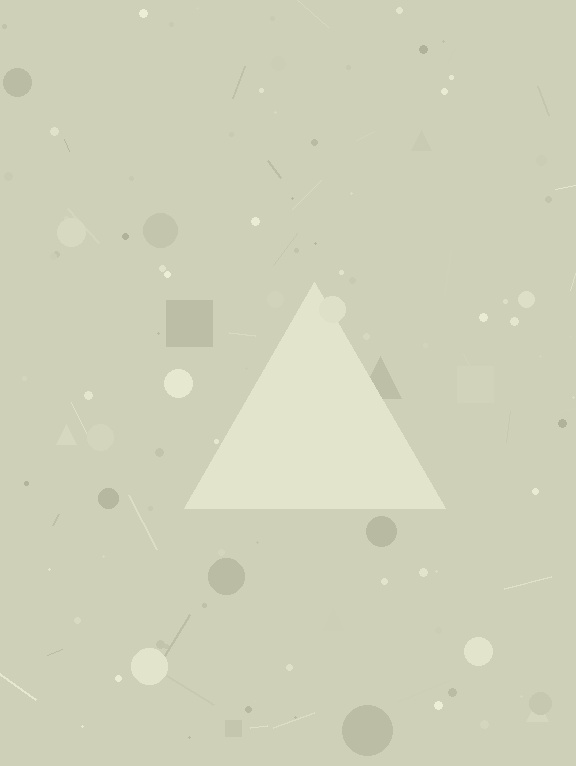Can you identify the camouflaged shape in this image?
The camouflaged shape is a triangle.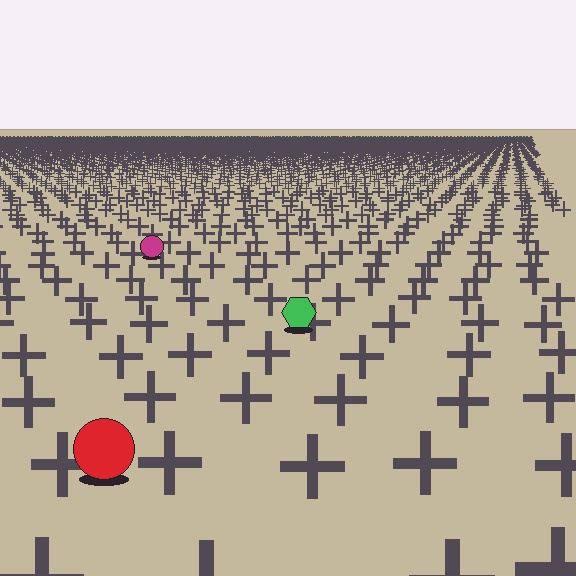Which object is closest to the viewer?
The red circle is closest. The texture marks near it are larger and more spread out.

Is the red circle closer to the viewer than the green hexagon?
Yes. The red circle is closer — you can tell from the texture gradient: the ground texture is coarser near it.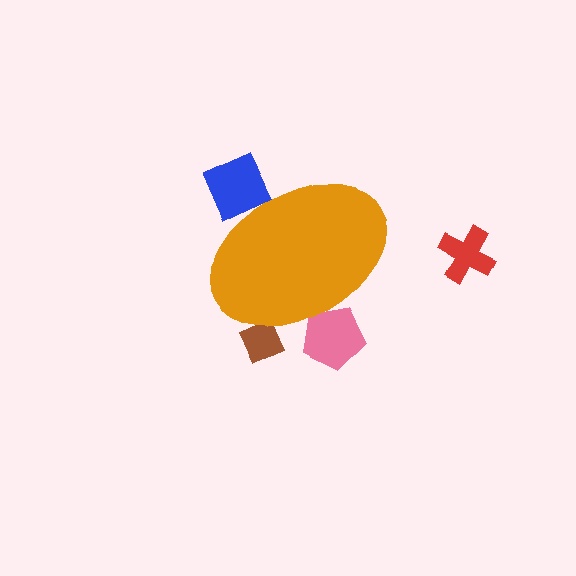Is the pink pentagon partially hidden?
Yes, the pink pentagon is partially hidden behind the orange ellipse.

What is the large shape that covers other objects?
An orange ellipse.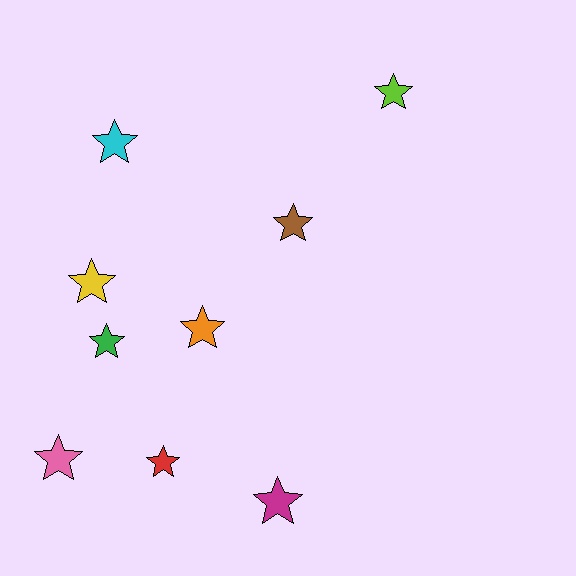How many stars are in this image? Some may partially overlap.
There are 9 stars.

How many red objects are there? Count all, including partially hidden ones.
There is 1 red object.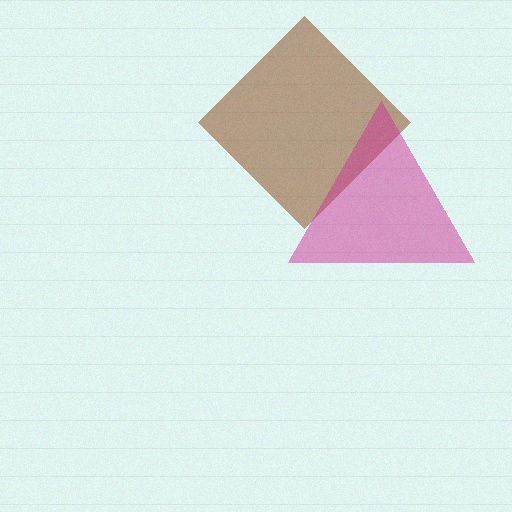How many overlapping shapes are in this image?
There are 2 overlapping shapes in the image.